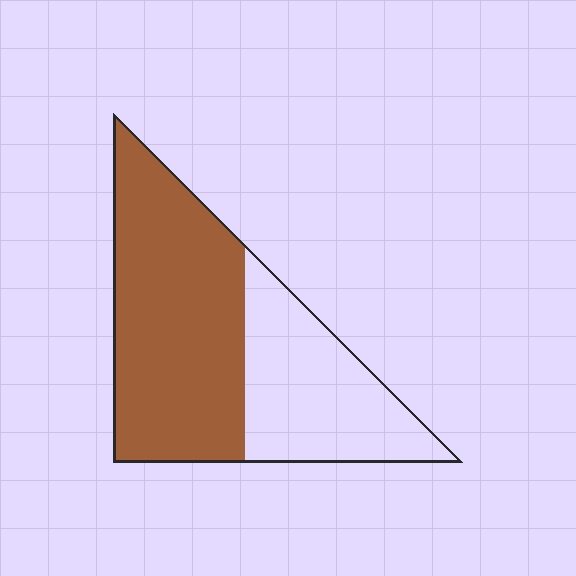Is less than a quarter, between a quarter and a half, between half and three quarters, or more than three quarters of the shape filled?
Between half and three quarters.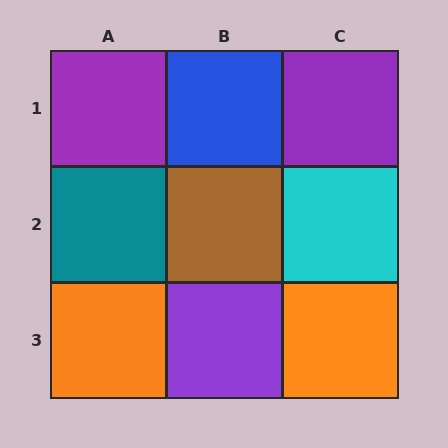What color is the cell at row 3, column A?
Orange.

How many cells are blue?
1 cell is blue.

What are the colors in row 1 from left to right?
Purple, blue, purple.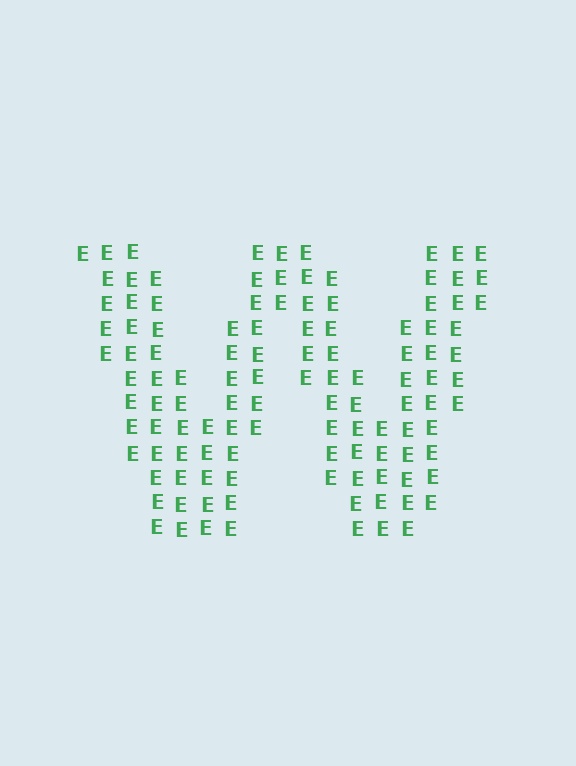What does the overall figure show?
The overall figure shows the letter W.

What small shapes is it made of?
It is made of small letter E's.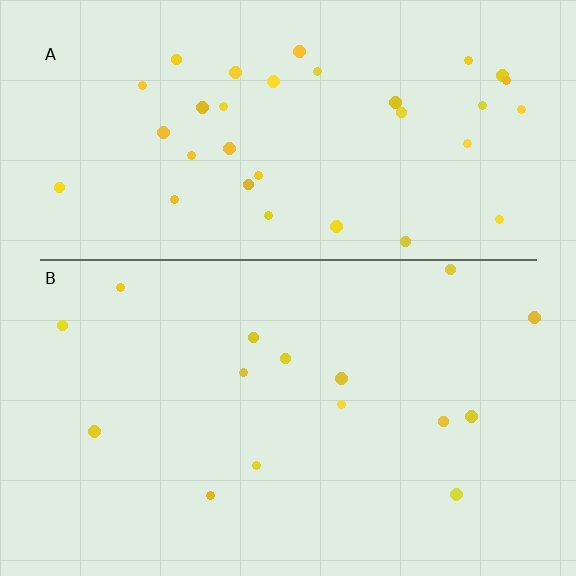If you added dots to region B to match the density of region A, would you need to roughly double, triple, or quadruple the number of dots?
Approximately double.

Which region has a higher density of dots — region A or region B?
A (the top).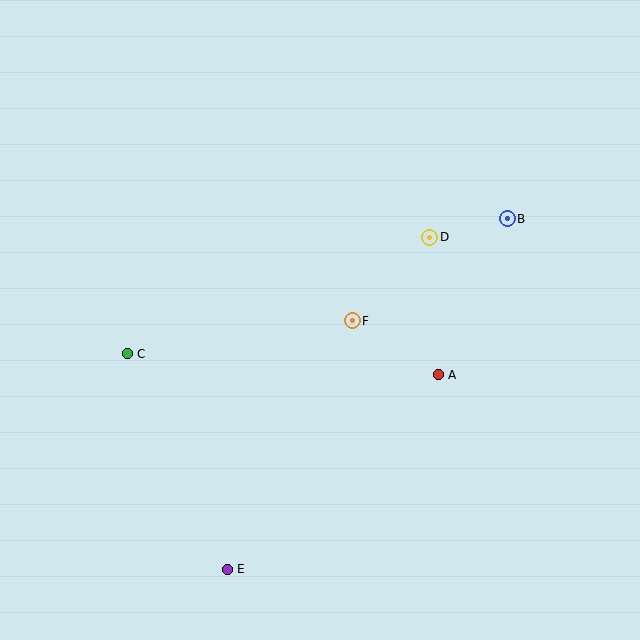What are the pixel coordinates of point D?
Point D is at (430, 237).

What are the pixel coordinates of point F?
Point F is at (352, 321).